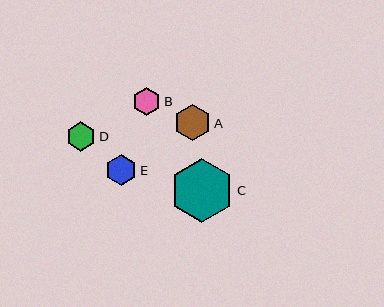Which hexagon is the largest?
Hexagon C is the largest with a size of approximately 64 pixels.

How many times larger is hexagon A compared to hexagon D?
Hexagon A is approximately 1.2 times the size of hexagon D.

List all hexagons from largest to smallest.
From largest to smallest: C, A, E, D, B.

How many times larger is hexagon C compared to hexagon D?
Hexagon C is approximately 2.1 times the size of hexagon D.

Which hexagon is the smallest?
Hexagon B is the smallest with a size of approximately 28 pixels.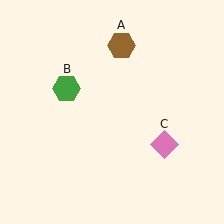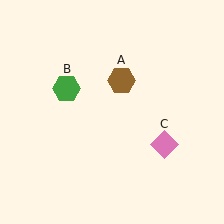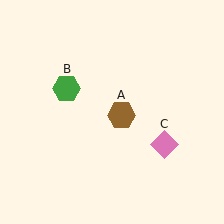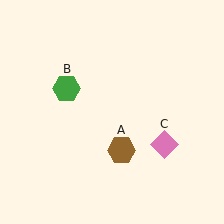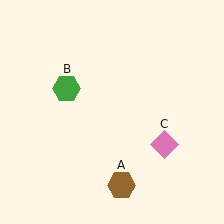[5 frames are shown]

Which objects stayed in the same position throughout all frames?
Green hexagon (object B) and pink diamond (object C) remained stationary.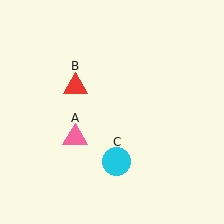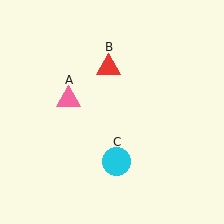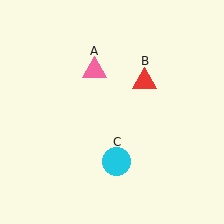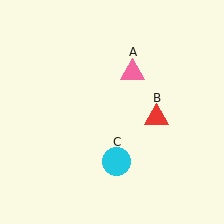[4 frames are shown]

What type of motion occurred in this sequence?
The pink triangle (object A), red triangle (object B) rotated clockwise around the center of the scene.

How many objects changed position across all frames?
2 objects changed position: pink triangle (object A), red triangle (object B).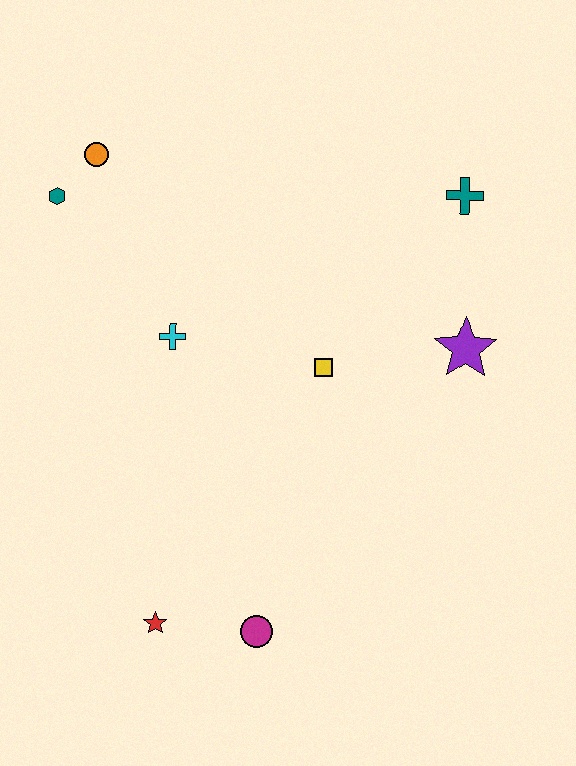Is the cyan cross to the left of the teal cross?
Yes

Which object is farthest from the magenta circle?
The orange circle is farthest from the magenta circle.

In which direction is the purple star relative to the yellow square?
The purple star is to the right of the yellow square.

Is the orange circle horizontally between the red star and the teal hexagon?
Yes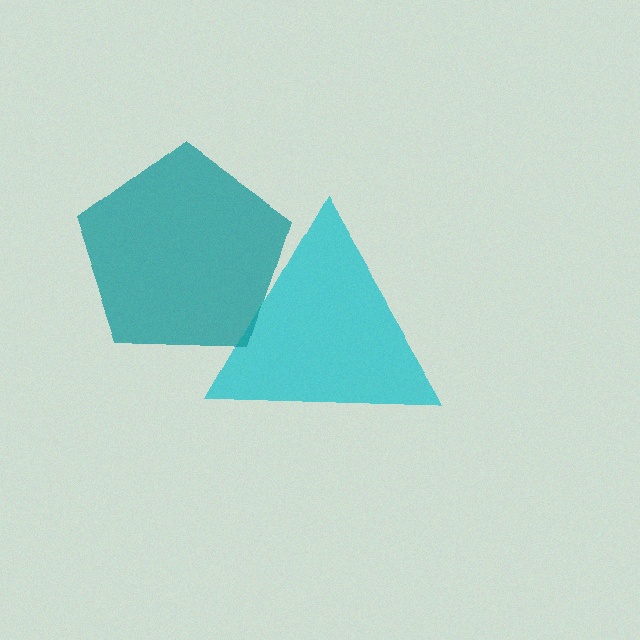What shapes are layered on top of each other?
The layered shapes are: a cyan triangle, a teal pentagon.